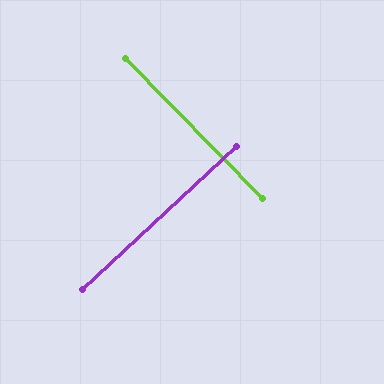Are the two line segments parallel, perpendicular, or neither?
Perpendicular — they meet at approximately 88°.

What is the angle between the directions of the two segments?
Approximately 88 degrees.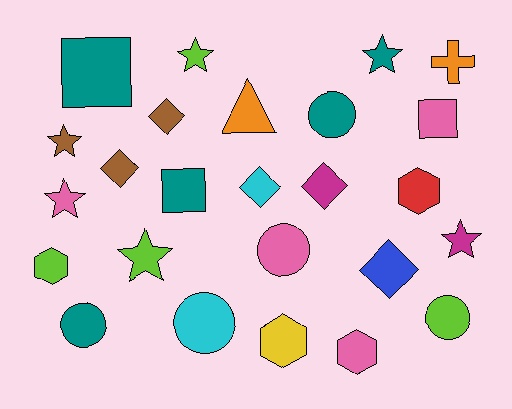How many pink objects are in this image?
There are 4 pink objects.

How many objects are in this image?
There are 25 objects.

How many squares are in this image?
There are 3 squares.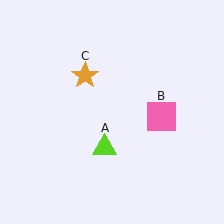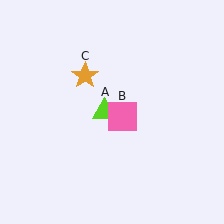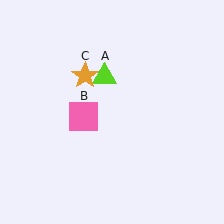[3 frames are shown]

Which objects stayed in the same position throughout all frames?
Orange star (object C) remained stationary.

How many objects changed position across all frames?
2 objects changed position: lime triangle (object A), pink square (object B).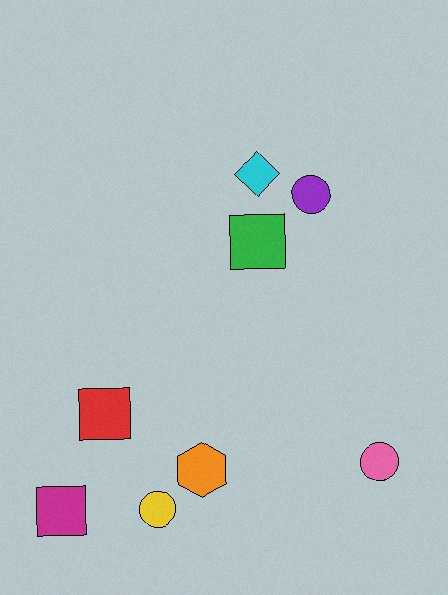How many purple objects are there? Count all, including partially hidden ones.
There is 1 purple object.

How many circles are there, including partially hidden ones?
There are 3 circles.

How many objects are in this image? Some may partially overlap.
There are 8 objects.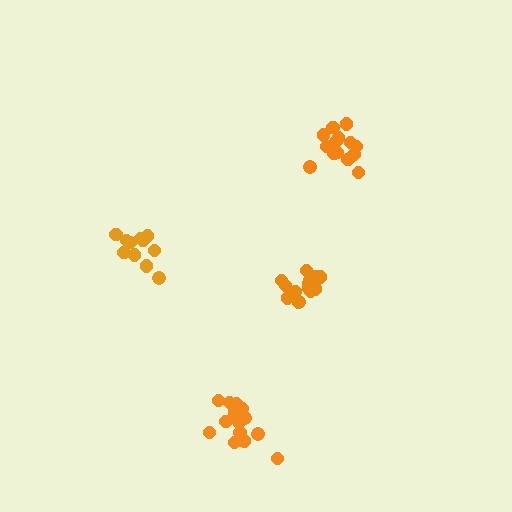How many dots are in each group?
Group 1: 15 dots, Group 2: 11 dots, Group 3: 16 dots, Group 4: 15 dots (57 total).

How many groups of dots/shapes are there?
There are 4 groups.